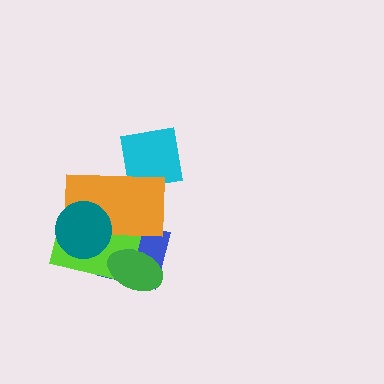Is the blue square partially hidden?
Yes, it is partially covered by another shape.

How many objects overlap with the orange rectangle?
5 objects overlap with the orange rectangle.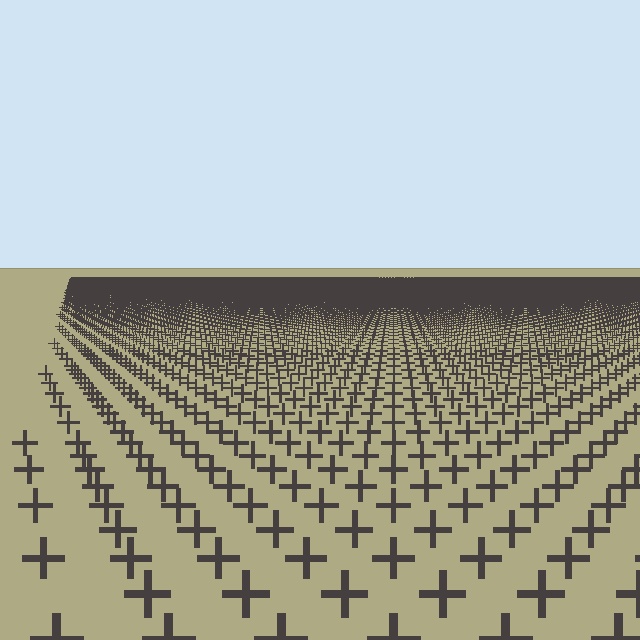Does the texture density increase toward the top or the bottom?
Density increases toward the top.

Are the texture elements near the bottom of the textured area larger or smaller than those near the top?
Larger. Near the bottom, elements are closer to the viewer and appear at a bigger on-screen size.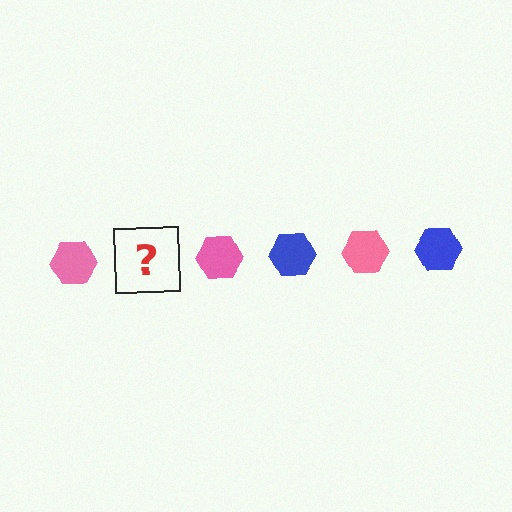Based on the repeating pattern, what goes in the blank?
The blank should be a blue hexagon.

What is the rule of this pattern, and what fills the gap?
The rule is that the pattern cycles through pink, blue hexagons. The gap should be filled with a blue hexagon.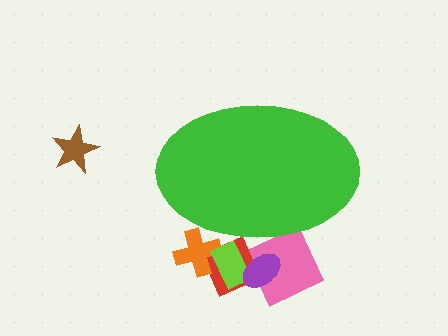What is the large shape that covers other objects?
A green ellipse.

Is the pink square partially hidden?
Yes, the pink square is partially hidden behind the green ellipse.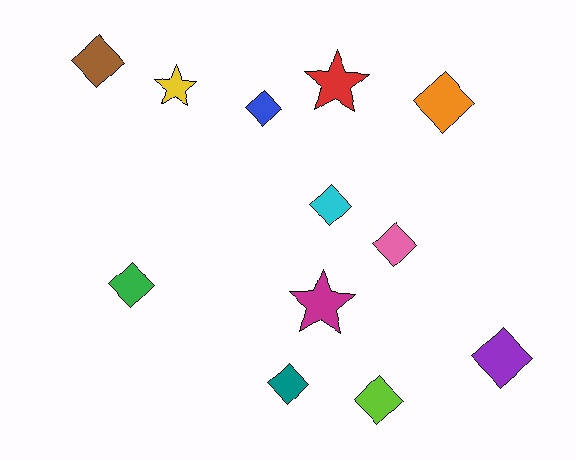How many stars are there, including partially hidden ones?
There are 3 stars.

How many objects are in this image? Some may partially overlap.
There are 12 objects.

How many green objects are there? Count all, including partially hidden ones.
There is 1 green object.